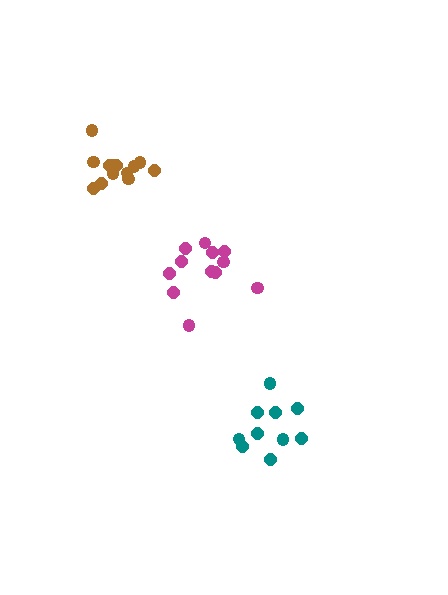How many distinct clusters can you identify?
There are 3 distinct clusters.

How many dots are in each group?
Group 1: 10 dots, Group 2: 12 dots, Group 3: 13 dots (35 total).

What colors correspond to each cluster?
The clusters are colored: teal, magenta, brown.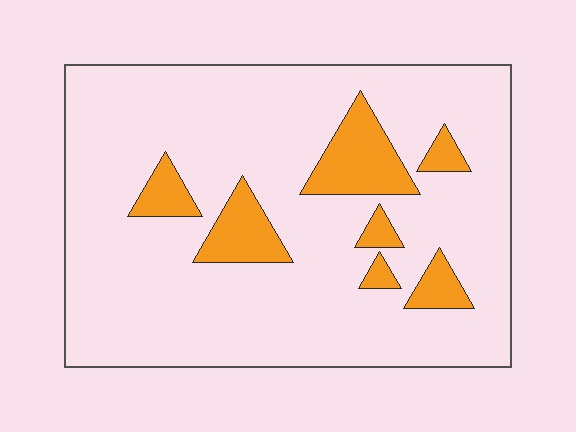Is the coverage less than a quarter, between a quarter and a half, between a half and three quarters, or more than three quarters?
Less than a quarter.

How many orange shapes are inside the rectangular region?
7.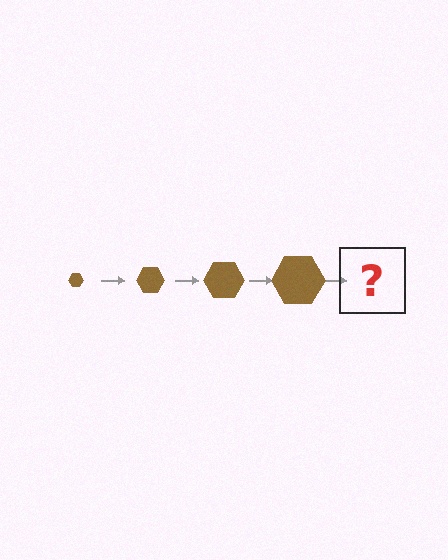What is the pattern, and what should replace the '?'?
The pattern is that the hexagon gets progressively larger each step. The '?' should be a brown hexagon, larger than the previous one.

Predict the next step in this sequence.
The next step is a brown hexagon, larger than the previous one.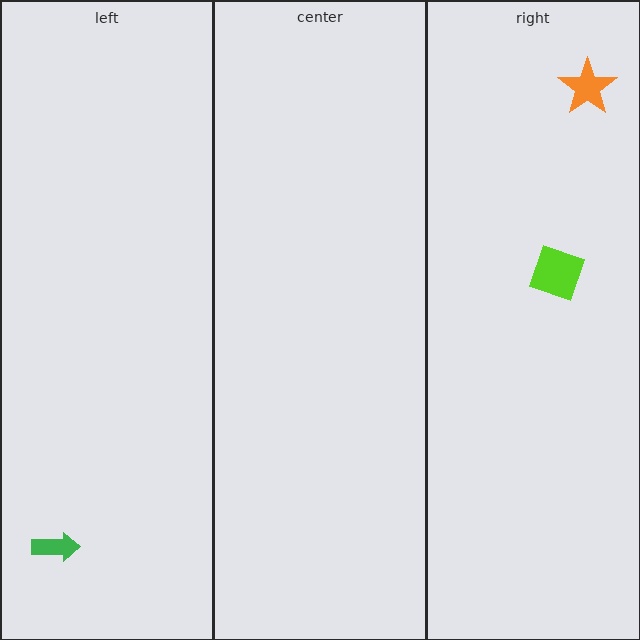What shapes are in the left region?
The green arrow.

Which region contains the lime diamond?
The right region.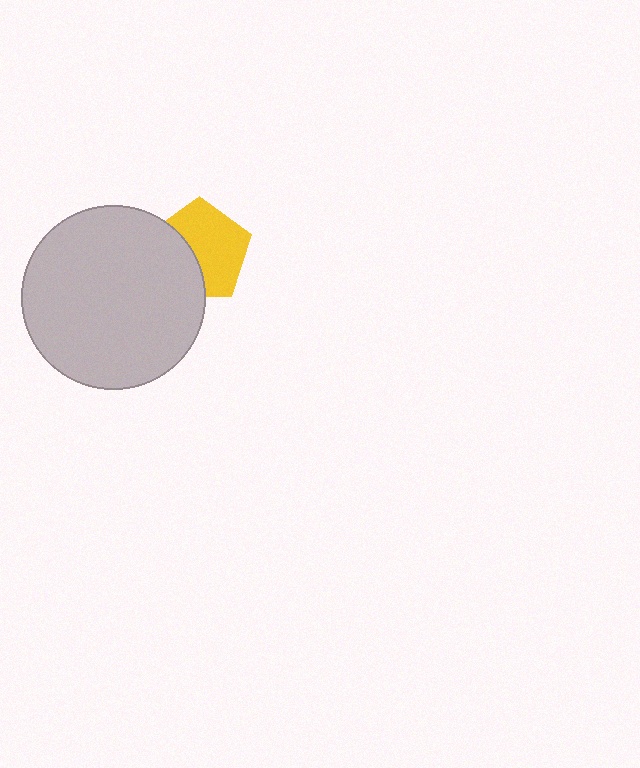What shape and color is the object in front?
The object in front is a light gray circle.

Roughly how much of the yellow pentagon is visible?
About half of it is visible (roughly 61%).